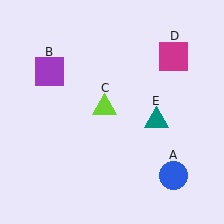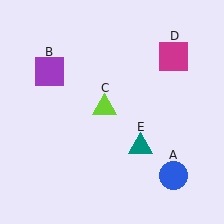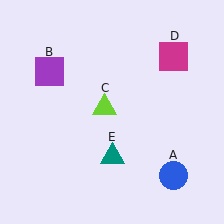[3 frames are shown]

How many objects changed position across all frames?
1 object changed position: teal triangle (object E).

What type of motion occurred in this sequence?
The teal triangle (object E) rotated clockwise around the center of the scene.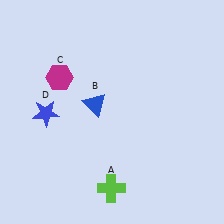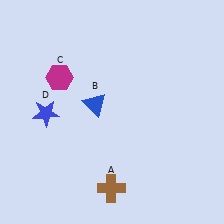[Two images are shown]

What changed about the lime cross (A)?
In Image 1, A is lime. In Image 2, it changed to brown.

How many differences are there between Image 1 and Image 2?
There is 1 difference between the two images.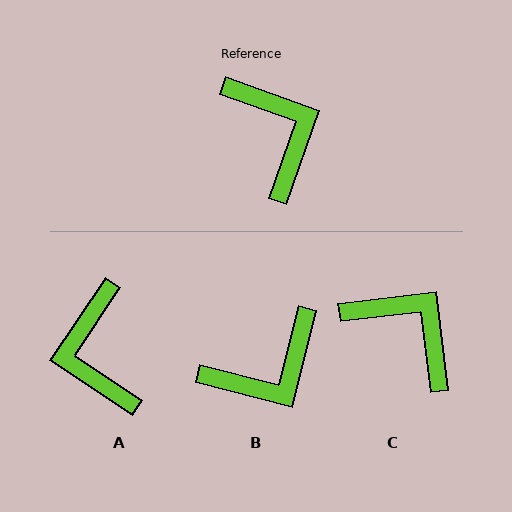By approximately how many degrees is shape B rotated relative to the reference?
Approximately 84 degrees clockwise.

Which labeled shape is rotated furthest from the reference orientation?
A, about 166 degrees away.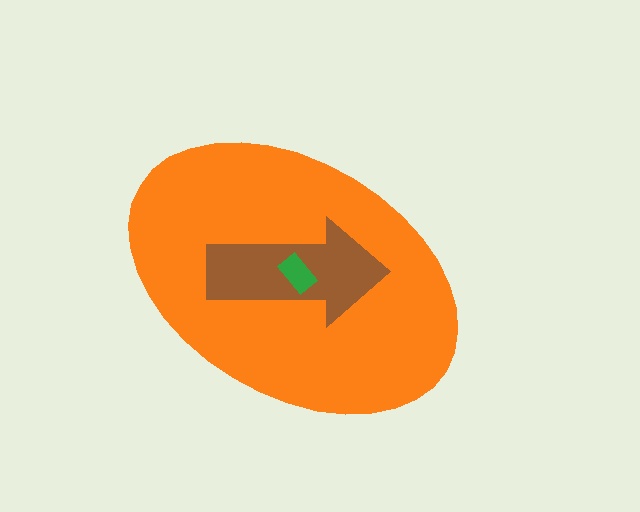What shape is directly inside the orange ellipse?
The brown arrow.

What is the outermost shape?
The orange ellipse.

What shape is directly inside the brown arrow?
The green rectangle.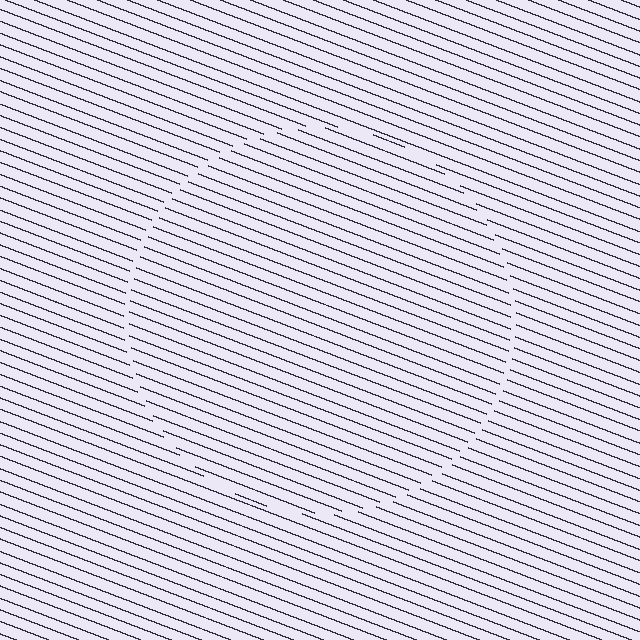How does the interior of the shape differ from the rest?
The interior of the shape contains the same grating, shifted by half a period — the contour is defined by the phase discontinuity where line-ends from the inner and outer gratings abut.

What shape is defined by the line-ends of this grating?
An illusory circle. The interior of the shape contains the same grating, shifted by half a period — the contour is defined by the phase discontinuity where line-ends from the inner and outer gratings abut.